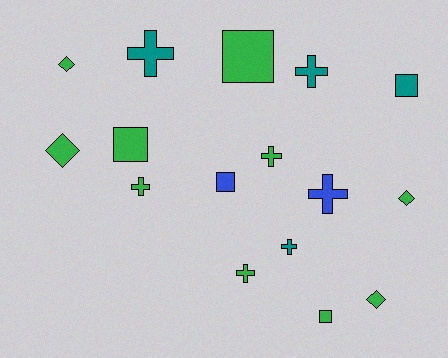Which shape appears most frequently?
Cross, with 7 objects.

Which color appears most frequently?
Green, with 10 objects.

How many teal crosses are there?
There are 3 teal crosses.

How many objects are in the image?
There are 16 objects.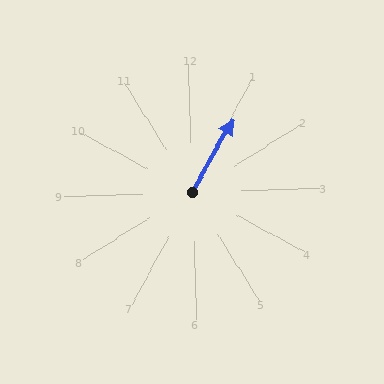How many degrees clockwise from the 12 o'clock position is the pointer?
Approximately 31 degrees.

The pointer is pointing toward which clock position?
Roughly 1 o'clock.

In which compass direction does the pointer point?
Northeast.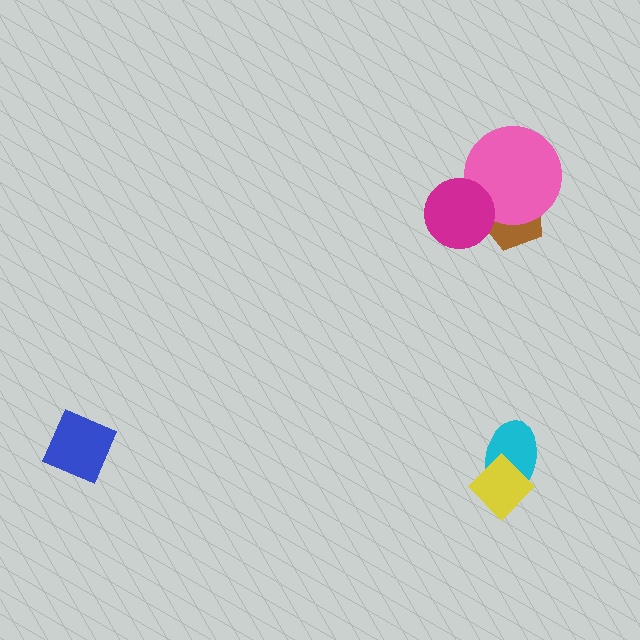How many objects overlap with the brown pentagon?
2 objects overlap with the brown pentagon.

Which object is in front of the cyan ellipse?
The yellow diamond is in front of the cyan ellipse.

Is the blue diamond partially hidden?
No, no other shape covers it.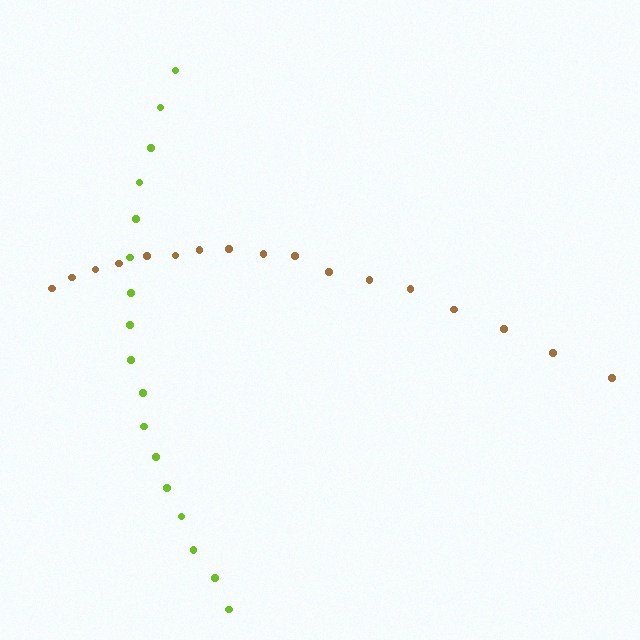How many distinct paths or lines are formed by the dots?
There are 2 distinct paths.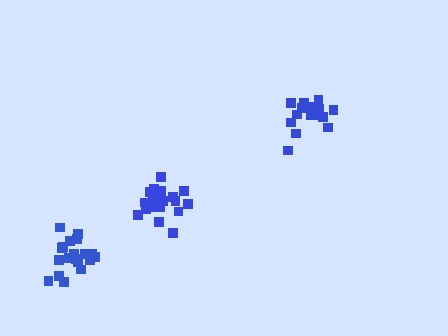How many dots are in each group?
Group 1: 20 dots, Group 2: 15 dots, Group 3: 19 dots (54 total).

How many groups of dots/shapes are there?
There are 3 groups.